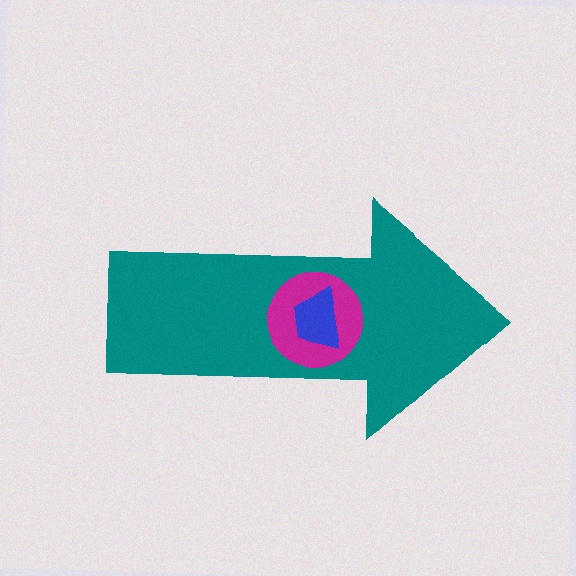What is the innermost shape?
The blue trapezoid.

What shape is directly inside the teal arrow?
The magenta circle.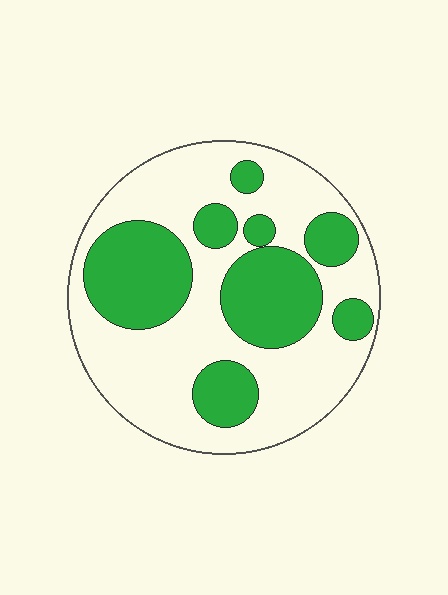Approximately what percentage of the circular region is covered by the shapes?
Approximately 35%.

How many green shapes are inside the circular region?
8.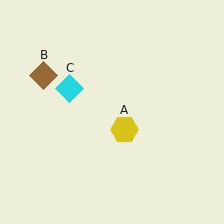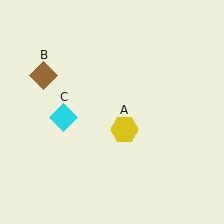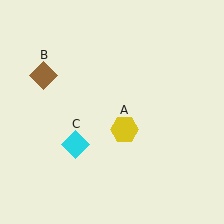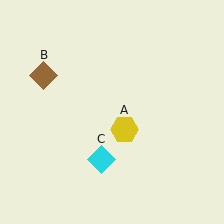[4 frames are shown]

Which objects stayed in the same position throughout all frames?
Yellow hexagon (object A) and brown diamond (object B) remained stationary.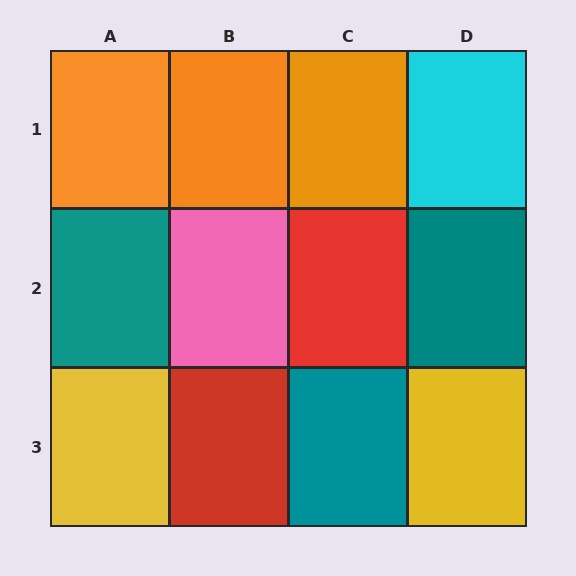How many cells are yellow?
2 cells are yellow.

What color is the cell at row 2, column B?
Pink.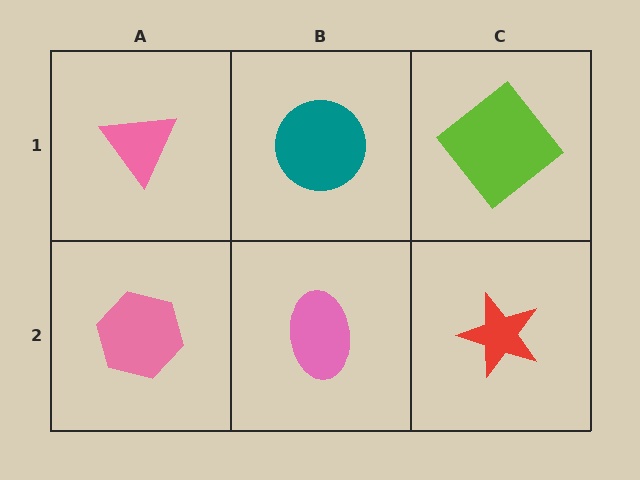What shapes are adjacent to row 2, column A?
A pink triangle (row 1, column A), a pink ellipse (row 2, column B).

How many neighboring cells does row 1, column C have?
2.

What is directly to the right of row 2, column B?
A red star.